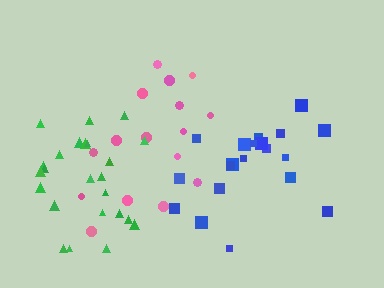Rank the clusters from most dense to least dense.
blue, green, pink.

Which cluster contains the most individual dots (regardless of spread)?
Green (24).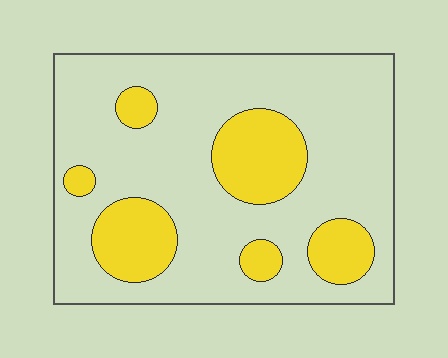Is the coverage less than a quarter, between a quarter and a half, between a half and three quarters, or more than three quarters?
Less than a quarter.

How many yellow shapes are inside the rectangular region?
6.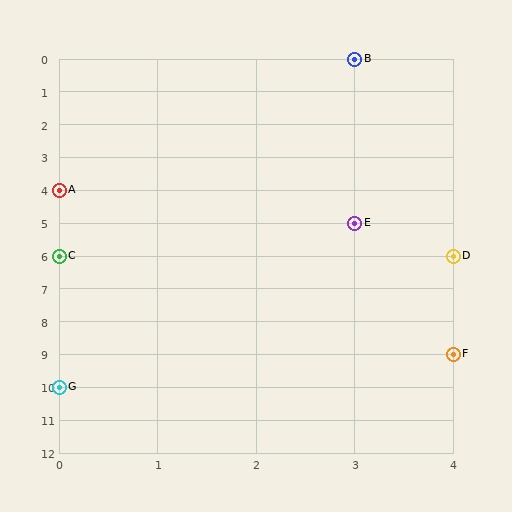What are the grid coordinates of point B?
Point B is at grid coordinates (3, 0).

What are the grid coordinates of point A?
Point A is at grid coordinates (0, 4).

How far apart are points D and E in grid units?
Points D and E are 1 column and 1 row apart (about 1.4 grid units diagonally).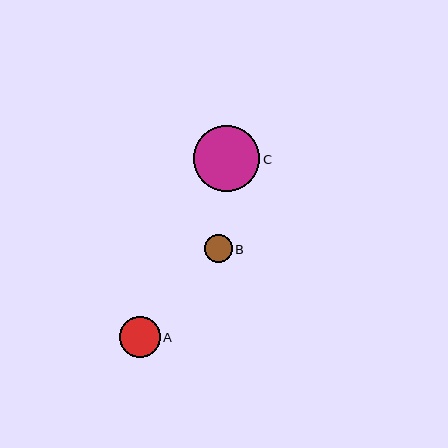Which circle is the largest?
Circle C is the largest with a size of approximately 66 pixels.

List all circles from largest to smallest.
From largest to smallest: C, A, B.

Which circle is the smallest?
Circle B is the smallest with a size of approximately 27 pixels.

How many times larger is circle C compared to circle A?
Circle C is approximately 1.6 times the size of circle A.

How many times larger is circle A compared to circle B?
Circle A is approximately 1.5 times the size of circle B.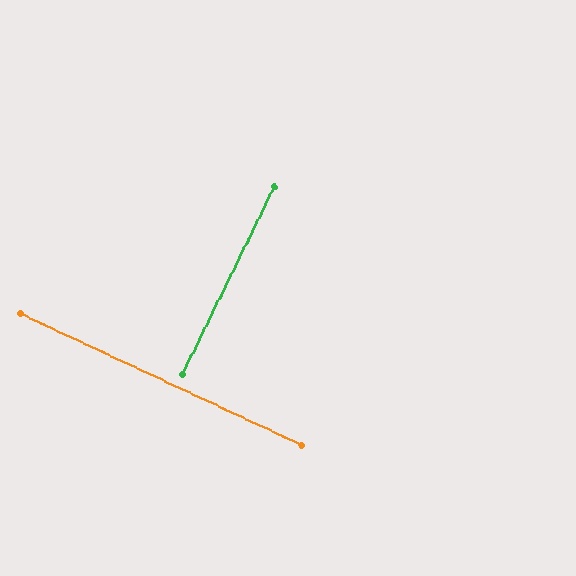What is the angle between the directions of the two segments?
Approximately 89 degrees.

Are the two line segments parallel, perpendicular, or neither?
Perpendicular — they meet at approximately 89°.